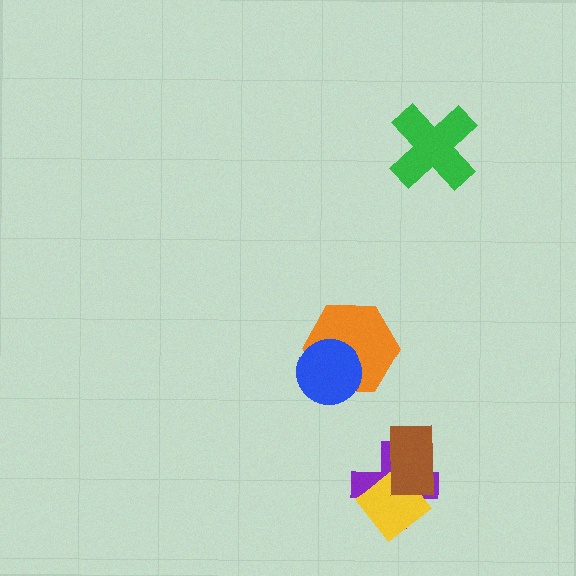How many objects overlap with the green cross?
0 objects overlap with the green cross.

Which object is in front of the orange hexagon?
The blue circle is in front of the orange hexagon.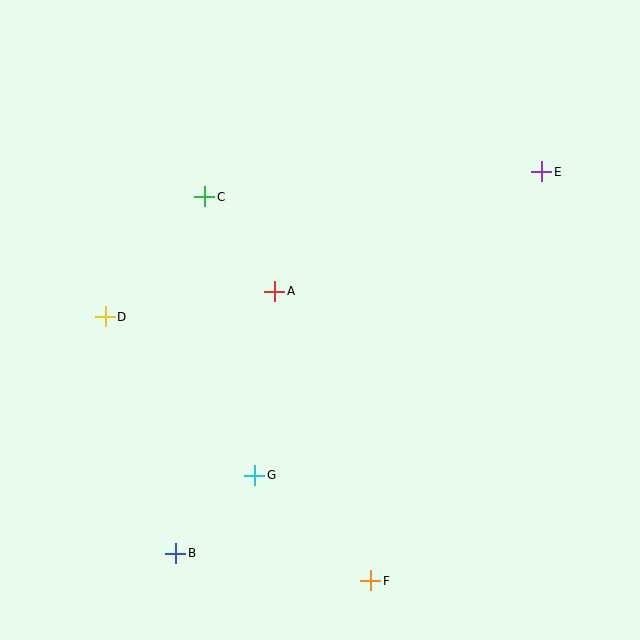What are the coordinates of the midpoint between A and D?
The midpoint between A and D is at (190, 304).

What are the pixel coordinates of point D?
Point D is at (105, 317).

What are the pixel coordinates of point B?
Point B is at (176, 553).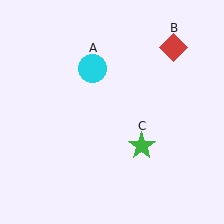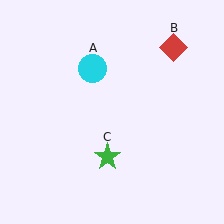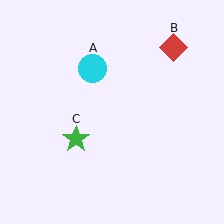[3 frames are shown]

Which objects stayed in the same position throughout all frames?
Cyan circle (object A) and red diamond (object B) remained stationary.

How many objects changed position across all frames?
1 object changed position: green star (object C).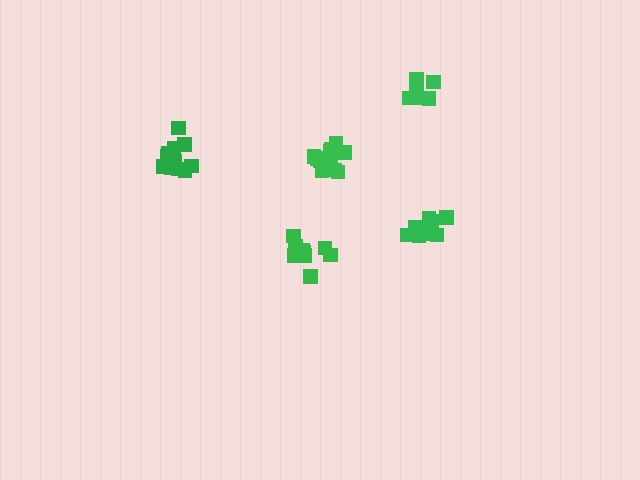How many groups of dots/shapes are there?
There are 5 groups.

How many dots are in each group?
Group 1: 7 dots, Group 2: 12 dots, Group 3: 9 dots, Group 4: 9 dots, Group 5: 12 dots (49 total).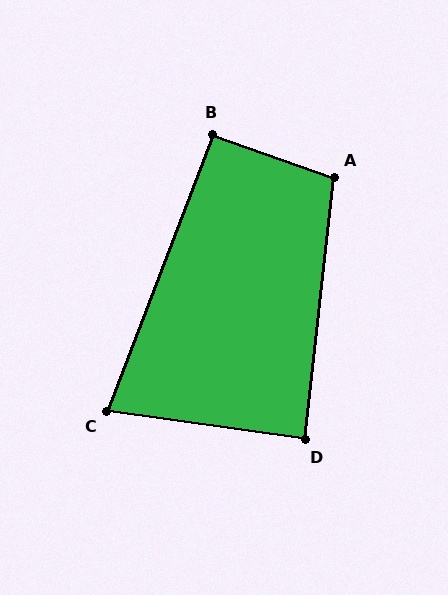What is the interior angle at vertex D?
Approximately 88 degrees (approximately right).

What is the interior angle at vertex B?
Approximately 92 degrees (approximately right).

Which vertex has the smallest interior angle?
C, at approximately 77 degrees.